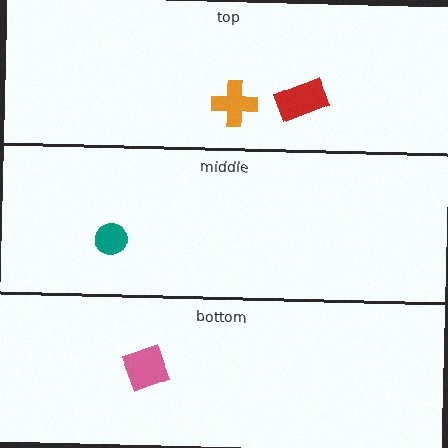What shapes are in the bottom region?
The pink square.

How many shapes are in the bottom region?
1.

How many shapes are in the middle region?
1.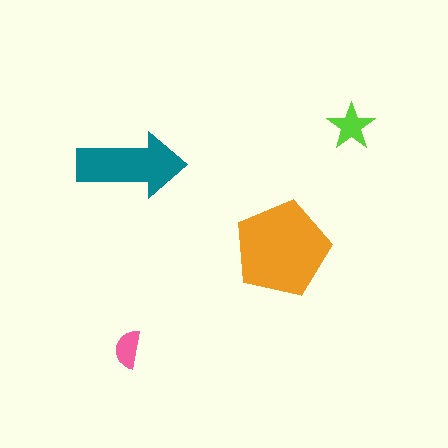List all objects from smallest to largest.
The pink semicircle, the lime star, the teal arrow, the orange pentagon.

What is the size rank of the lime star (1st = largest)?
3rd.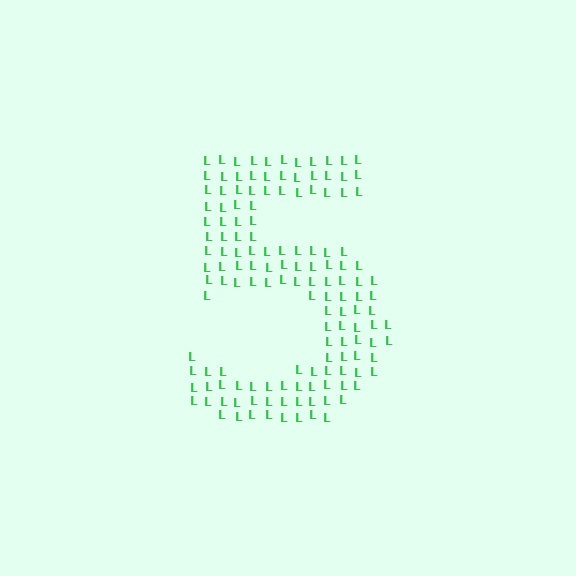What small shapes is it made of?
It is made of small letter L's.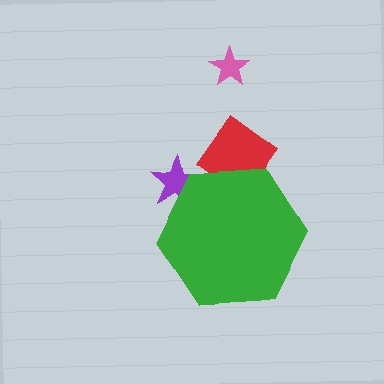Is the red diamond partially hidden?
Yes, the red diamond is partially hidden behind the green hexagon.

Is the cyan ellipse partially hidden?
Yes, the cyan ellipse is partially hidden behind the green hexagon.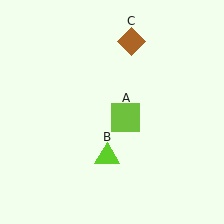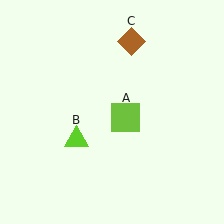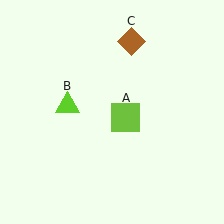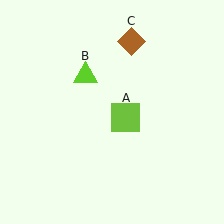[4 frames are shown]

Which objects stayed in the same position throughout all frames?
Lime square (object A) and brown diamond (object C) remained stationary.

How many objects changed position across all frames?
1 object changed position: lime triangle (object B).